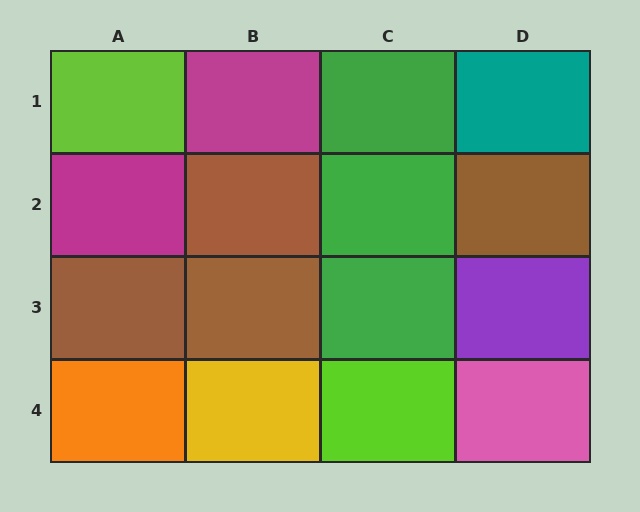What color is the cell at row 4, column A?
Orange.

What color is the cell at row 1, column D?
Teal.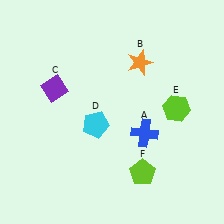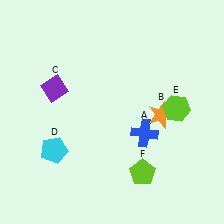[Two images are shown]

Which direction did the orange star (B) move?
The orange star (B) moved down.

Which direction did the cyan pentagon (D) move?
The cyan pentagon (D) moved left.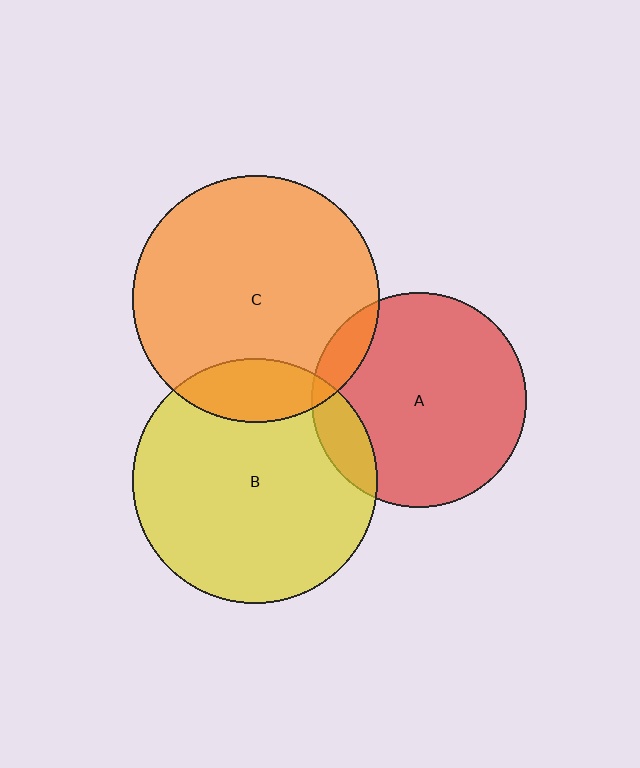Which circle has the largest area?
Circle C (orange).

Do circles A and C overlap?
Yes.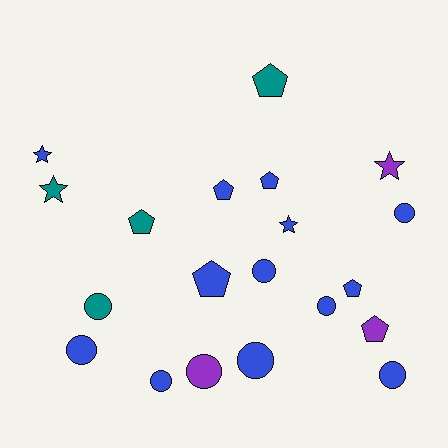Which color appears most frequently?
Blue, with 13 objects.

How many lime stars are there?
There are no lime stars.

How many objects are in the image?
There are 20 objects.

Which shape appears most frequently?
Circle, with 9 objects.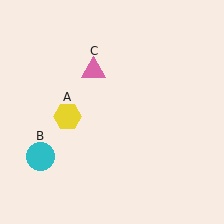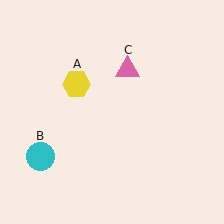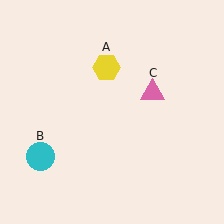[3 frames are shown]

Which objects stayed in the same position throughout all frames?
Cyan circle (object B) remained stationary.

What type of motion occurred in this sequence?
The yellow hexagon (object A), pink triangle (object C) rotated clockwise around the center of the scene.